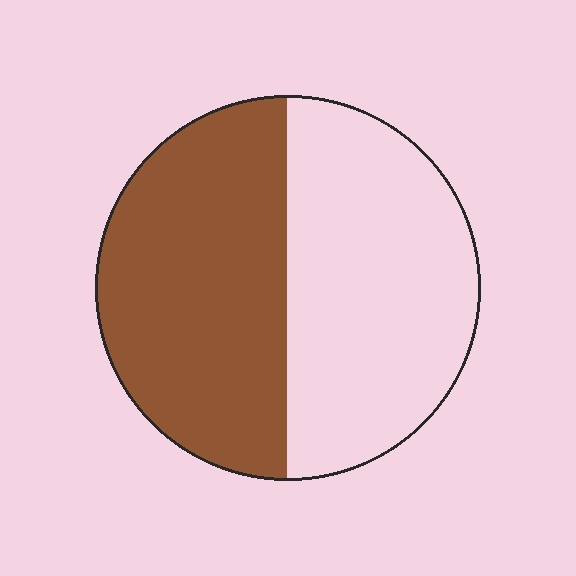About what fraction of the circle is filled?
About one half (1/2).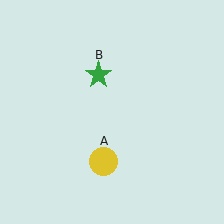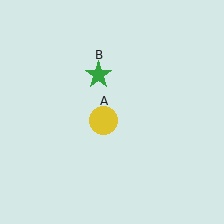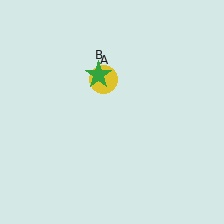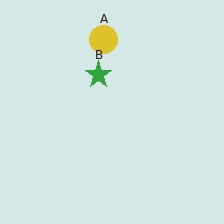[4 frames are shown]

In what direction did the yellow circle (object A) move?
The yellow circle (object A) moved up.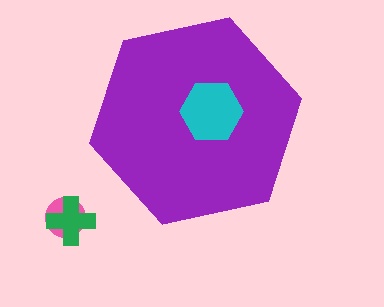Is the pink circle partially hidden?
No, the pink circle is fully visible.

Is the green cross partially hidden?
No, the green cross is fully visible.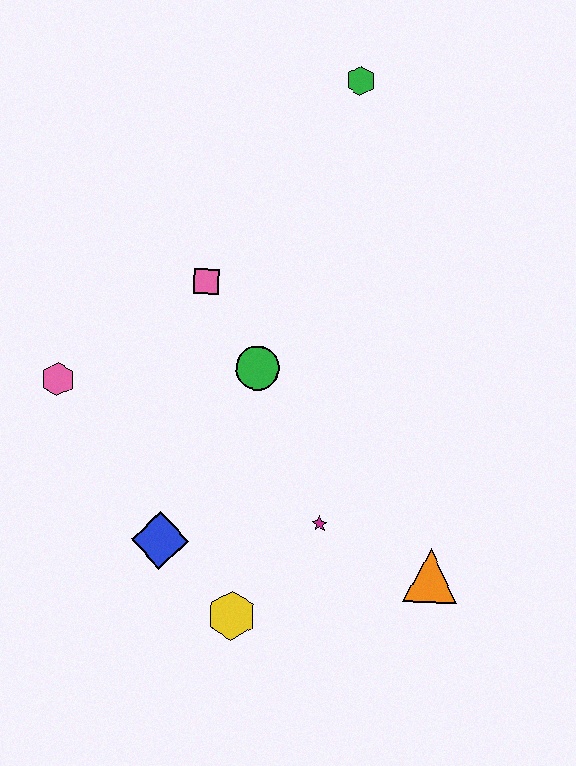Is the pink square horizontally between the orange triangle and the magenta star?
No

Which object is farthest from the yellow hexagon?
The green hexagon is farthest from the yellow hexagon.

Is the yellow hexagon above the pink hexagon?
No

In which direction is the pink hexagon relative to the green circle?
The pink hexagon is to the left of the green circle.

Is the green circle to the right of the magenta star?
No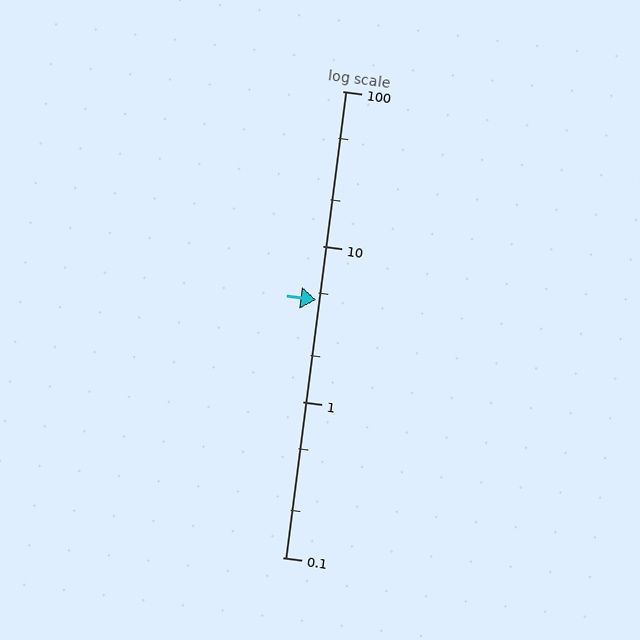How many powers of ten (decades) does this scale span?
The scale spans 3 decades, from 0.1 to 100.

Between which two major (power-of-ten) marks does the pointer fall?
The pointer is between 1 and 10.